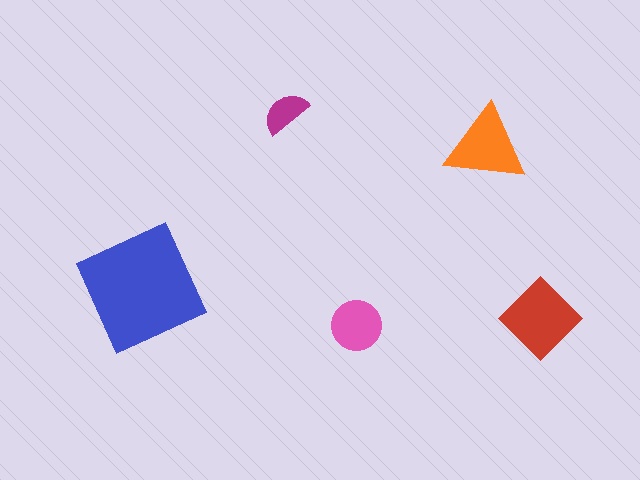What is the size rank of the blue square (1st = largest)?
1st.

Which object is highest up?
The magenta semicircle is topmost.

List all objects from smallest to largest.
The magenta semicircle, the pink circle, the orange triangle, the red diamond, the blue square.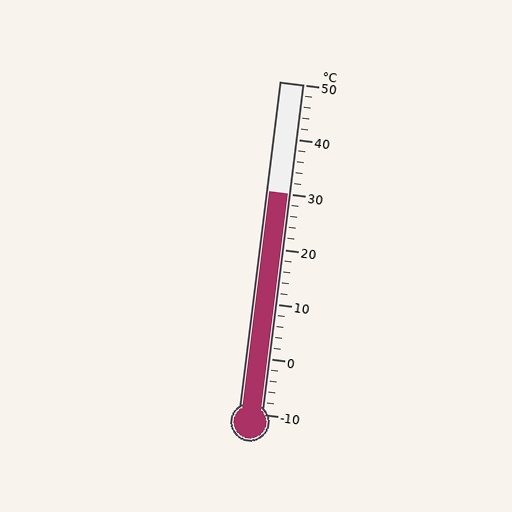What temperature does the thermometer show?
The thermometer shows approximately 30°C.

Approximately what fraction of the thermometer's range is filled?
The thermometer is filled to approximately 65% of its range.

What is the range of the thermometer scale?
The thermometer scale ranges from -10°C to 50°C.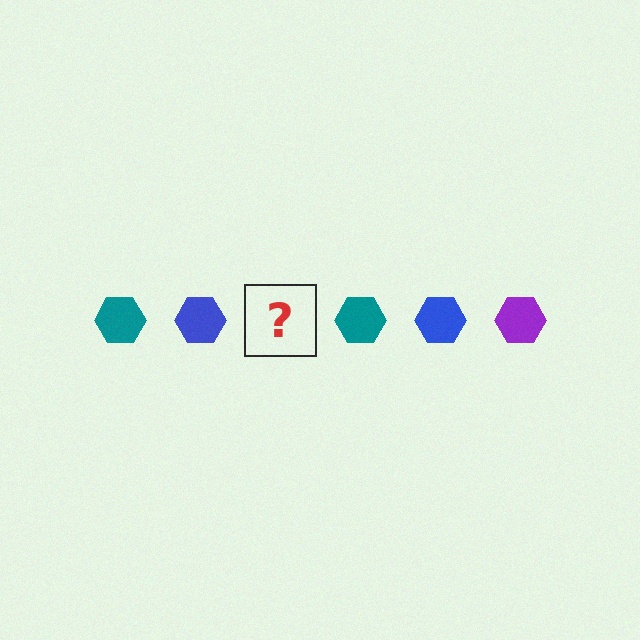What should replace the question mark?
The question mark should be replaced with a purple hexagon.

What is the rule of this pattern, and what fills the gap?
The rule is that the pattern cycles through teal, blue, purple hexagons. The gap should be filled with a purple hexagon.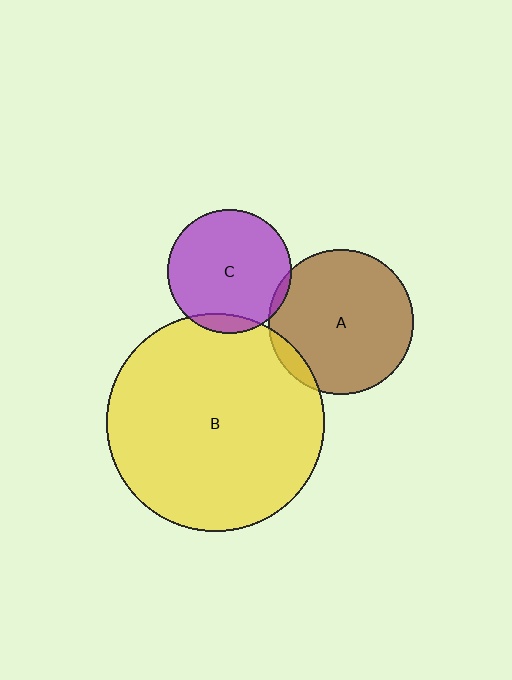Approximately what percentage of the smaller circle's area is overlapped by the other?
Approximately 5%.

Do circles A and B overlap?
Yes.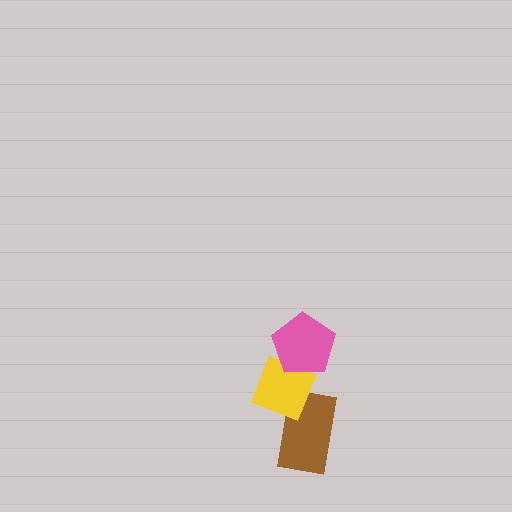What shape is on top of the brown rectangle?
The yellow diamond is on top of the brown rectangle.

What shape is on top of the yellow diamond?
The pink pentagon is on top of the yellow diamond.